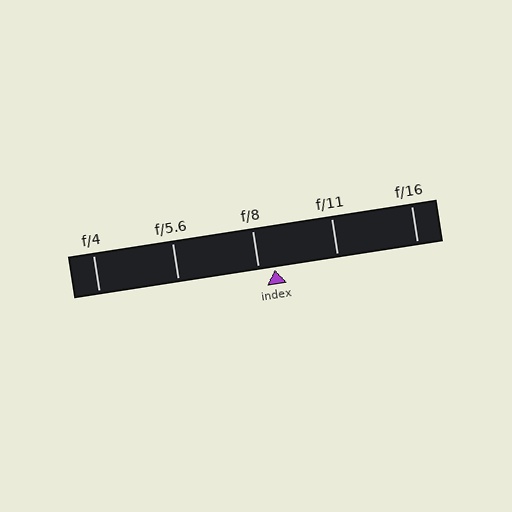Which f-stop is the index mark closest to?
The index mark is closest to f/8.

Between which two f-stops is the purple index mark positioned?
The index mark is between f/8 and f/11.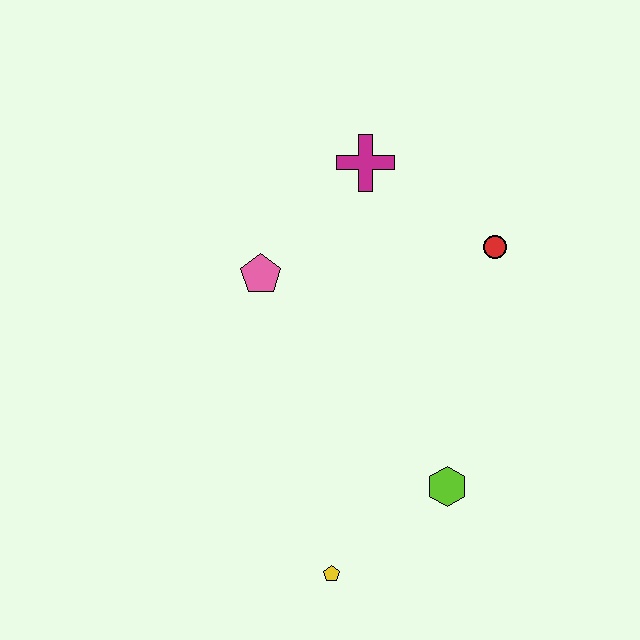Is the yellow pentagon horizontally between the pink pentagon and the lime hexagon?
Yes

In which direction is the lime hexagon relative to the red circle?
The lime hexagon is below the red circle.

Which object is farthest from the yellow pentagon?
The magenta cross is farthest from the yellow pentagon.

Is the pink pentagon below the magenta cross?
Yes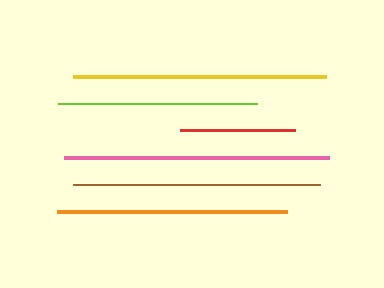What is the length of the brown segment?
The brown segment is approximately 247 pixels long.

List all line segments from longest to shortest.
From longest to shortest: pink, yellow, brown, orange, lime, red.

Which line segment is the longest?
The pink line is the longest at approximately 265 pixels.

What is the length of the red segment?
The red segment is approximately 115 pixels long.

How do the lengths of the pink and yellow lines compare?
The pink and yellow lines are approximately the same length.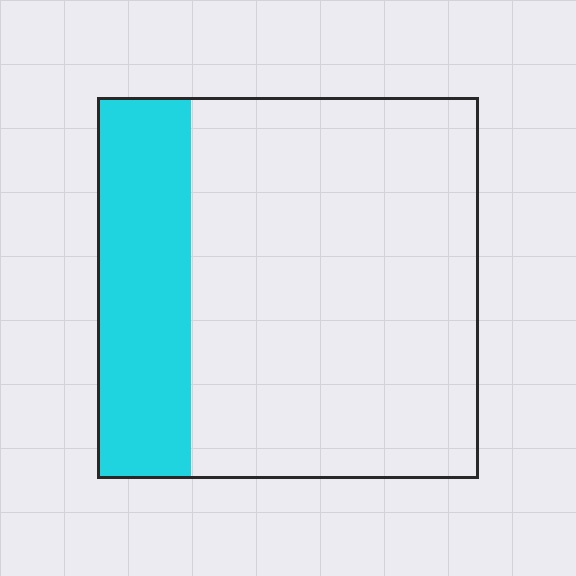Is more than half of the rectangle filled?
No.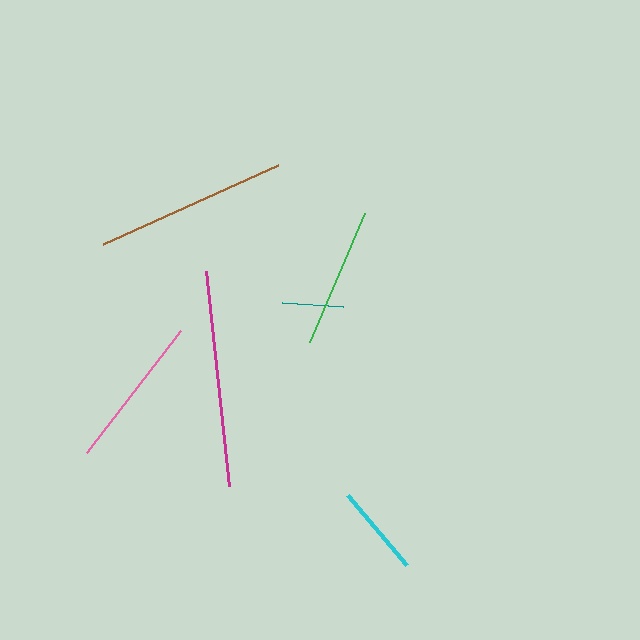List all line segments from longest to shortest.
From longest to shortest: magenta, brown, pink, green, cyan, teal.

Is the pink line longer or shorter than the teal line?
The pink line is longer than the teal line.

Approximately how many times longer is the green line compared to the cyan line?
The green line is approximately 1.5 times the length of the cyan line.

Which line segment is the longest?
The magenta line is the longest at approximately 216 pixels.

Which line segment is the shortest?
The teal line is the shortest at approximately 61 pixels.